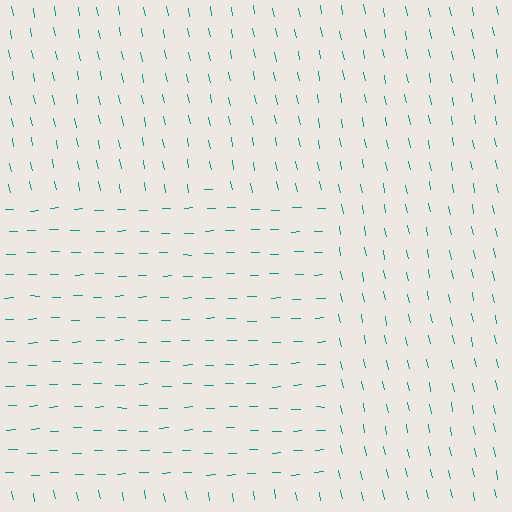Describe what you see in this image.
The image is filled with small teal line segments. A rectangle region in the image has lines oriented differently from the surrounding lines, creating a visible texture boundary.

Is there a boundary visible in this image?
Yes, there is a texture boundary formed by a change in line orientation.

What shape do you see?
I see a rectangle.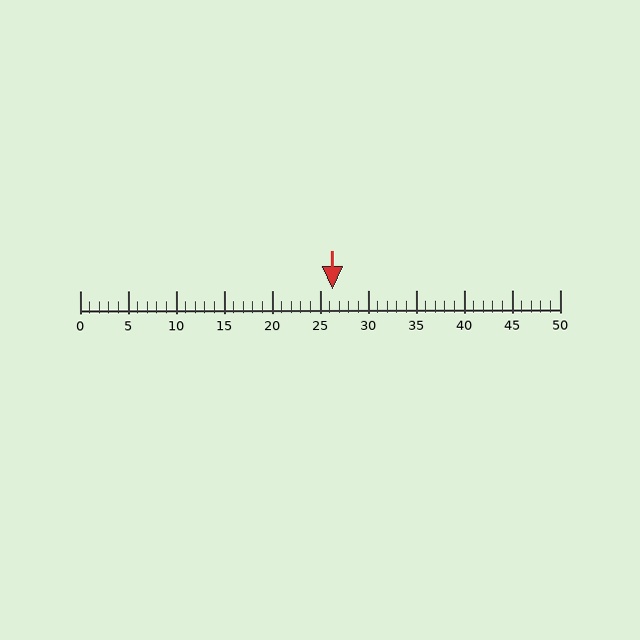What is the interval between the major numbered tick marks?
The major tick marks are spaced 5 units apart.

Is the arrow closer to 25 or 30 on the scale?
The arrow is closer to 25.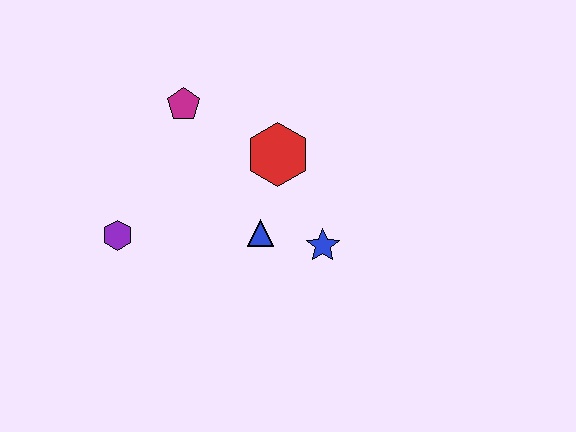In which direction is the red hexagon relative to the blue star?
The red hexagon is above the blue star.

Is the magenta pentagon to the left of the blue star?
Yes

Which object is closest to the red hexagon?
The blue triangle is closest to the red hexagon.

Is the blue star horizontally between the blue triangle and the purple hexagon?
No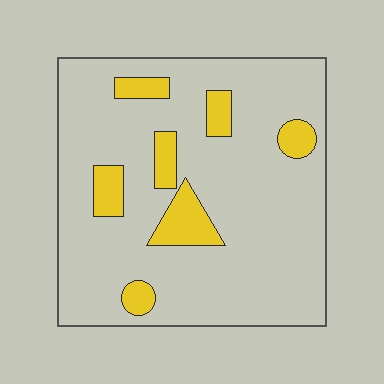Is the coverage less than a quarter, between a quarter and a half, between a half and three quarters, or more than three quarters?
Less than a quarter.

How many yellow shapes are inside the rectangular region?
7.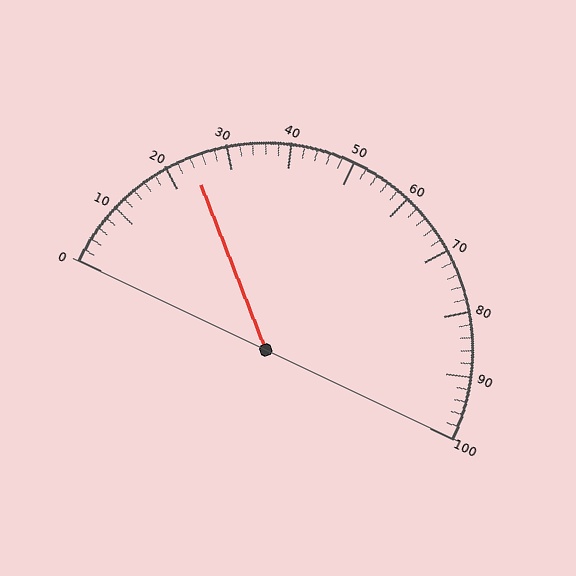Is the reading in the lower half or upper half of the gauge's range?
The reading is in the lower half of the range (0 to 100).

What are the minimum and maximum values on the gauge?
The gauge ranges from 0 to 100.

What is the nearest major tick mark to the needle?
The nearest major tick mark is 20.